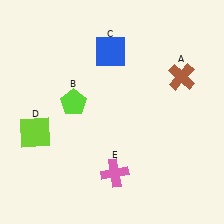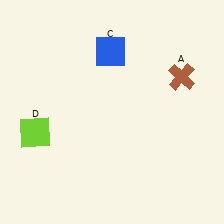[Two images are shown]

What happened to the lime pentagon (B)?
The lime pentagon (B) was removed in Image 2. It was in the top-left area of Image 1.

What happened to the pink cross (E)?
The pink cross (E) was removed in Image 2. It was in the bottom-right area of Image 1.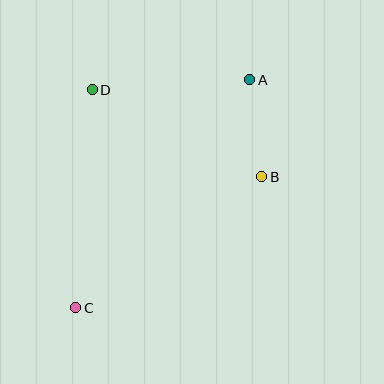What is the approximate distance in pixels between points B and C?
The distance between B and C is approximately 228 pixels.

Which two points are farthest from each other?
Points A and C are farthest from each other.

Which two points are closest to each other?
Points A and B are closest to each other.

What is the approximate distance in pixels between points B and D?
The distance between B and D is approximately 191 pixels.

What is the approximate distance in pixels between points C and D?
The distance between C and D is approximately 218 pixels.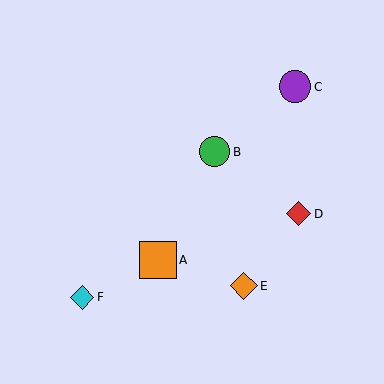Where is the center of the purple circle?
The center of the purple circle is at (295, 87).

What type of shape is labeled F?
Shape F is a cyan diamond.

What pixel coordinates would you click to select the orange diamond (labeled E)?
Click at (244, 286) to select the orange diamond E.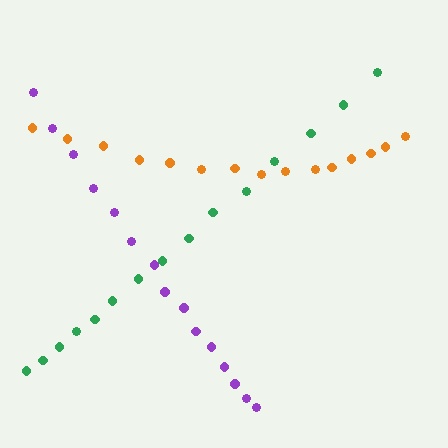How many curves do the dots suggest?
There are 3 distinct paths.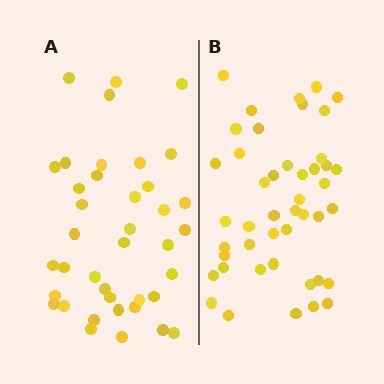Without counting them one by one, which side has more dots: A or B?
Region B (the right region) has more dots.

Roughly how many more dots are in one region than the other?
Region B has about 6 more dots than region A.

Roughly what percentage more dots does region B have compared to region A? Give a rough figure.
About 15% more.